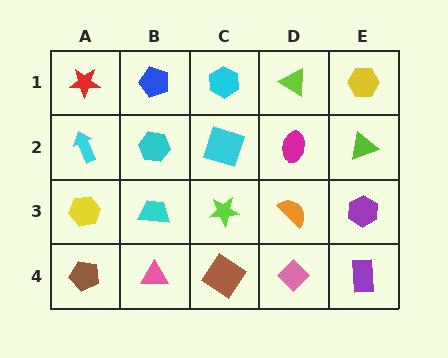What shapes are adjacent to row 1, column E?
A lime triangle (row 2, column E), a lime triangle (row 1, column D).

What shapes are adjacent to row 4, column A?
A yellow hexagon (row 3, column A), a pink triangle (row 4, column B).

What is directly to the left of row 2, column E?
A magenta ellipse.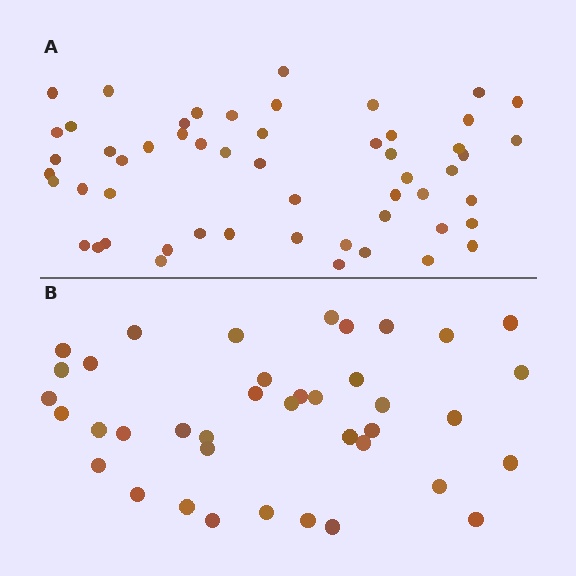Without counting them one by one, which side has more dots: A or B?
Region A (the top region) has more dots.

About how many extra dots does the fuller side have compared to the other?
Region A has approximately 15 more dots than region B.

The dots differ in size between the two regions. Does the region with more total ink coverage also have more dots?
No. Region B has more total ink coverage because its dots are larger, but region A actually contains more individual dots. Total area can be misleading — the number of items is what matters here.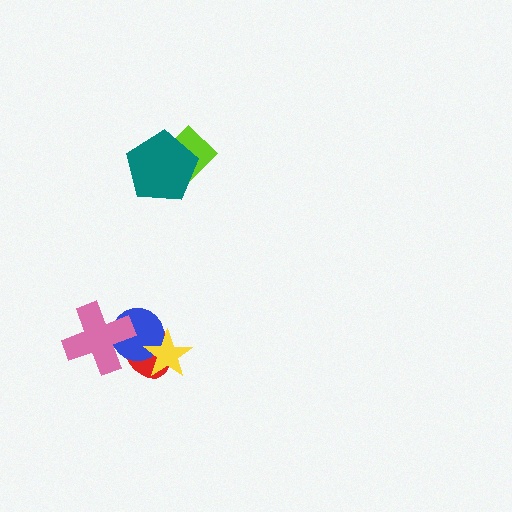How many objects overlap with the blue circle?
3 objects overlap with the blue circle.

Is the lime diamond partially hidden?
Yes, it is partially covered by another shape.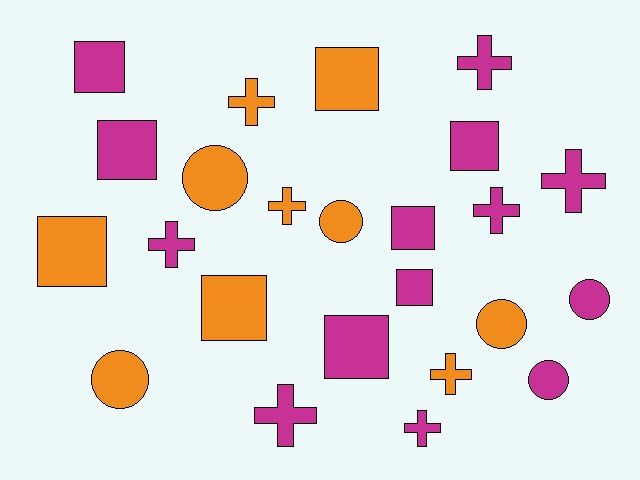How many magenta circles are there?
There are 2 magenta circles.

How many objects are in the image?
There are 24 objects.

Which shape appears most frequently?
Square, with 9 objects.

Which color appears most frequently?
Magenta, with 14 objects.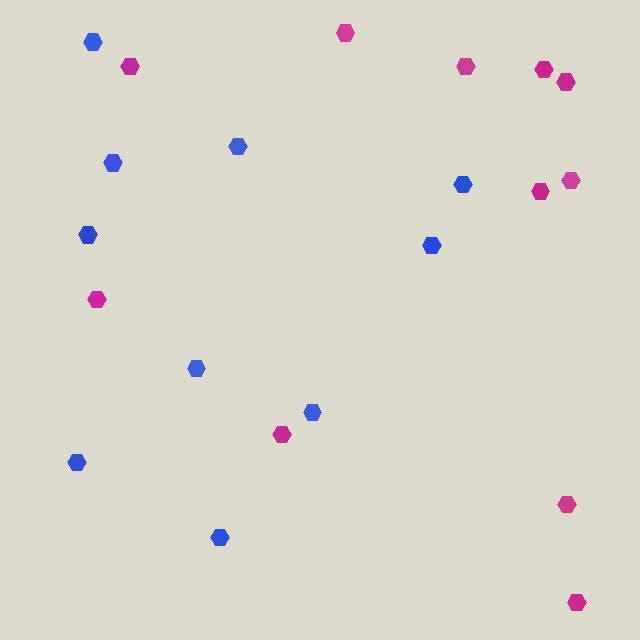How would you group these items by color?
There are 2 groups: one group of blue hexagons (10) and one group of magenta hexagons (11).